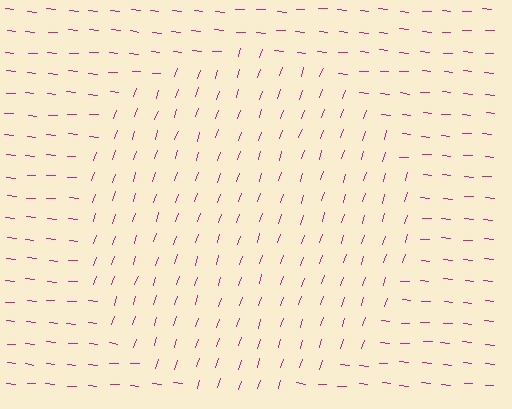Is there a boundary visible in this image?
Yes, there is a texture boundary formed by a change in line orientation.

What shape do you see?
I see a circle.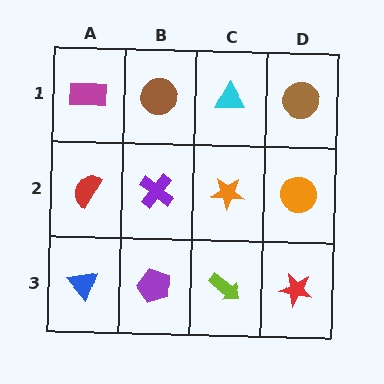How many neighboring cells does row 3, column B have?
3.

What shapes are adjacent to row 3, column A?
A red semicircle (row 2, column A), a purple pentagon (row 3, column B).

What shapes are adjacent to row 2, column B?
A brown circle (row 1, column B), a purple pentagon (row 3, column B), a red semicircle (row 2, column A), an orange star (row 2, column C).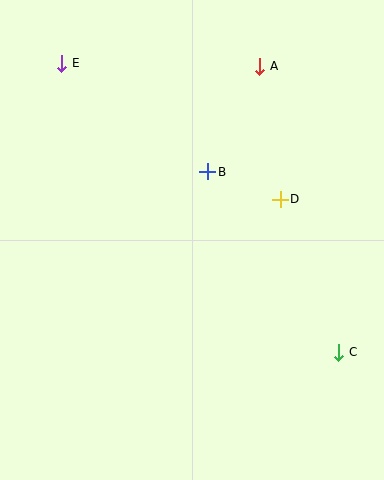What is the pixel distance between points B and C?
The distance between B and C is 223 pixels.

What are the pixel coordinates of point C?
Point C is at (339, 352).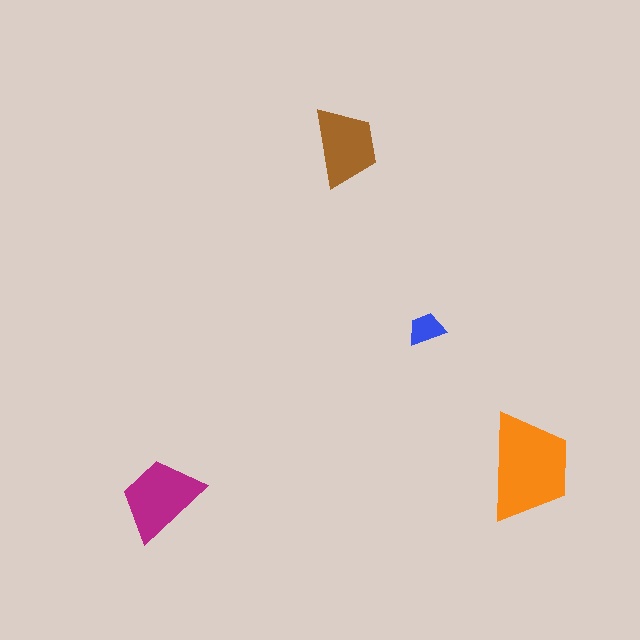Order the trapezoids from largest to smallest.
the orange one, the magenta one, the brown one, the blue one.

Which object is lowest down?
The magenta trapezoid is bottommost.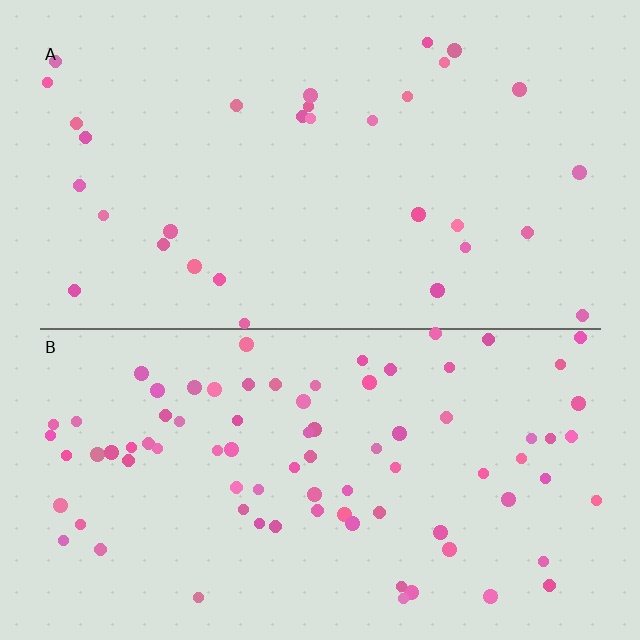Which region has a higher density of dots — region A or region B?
B (the bottom).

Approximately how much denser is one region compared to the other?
Approximately 2.6× — region B over region A.